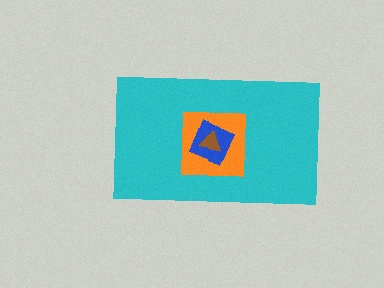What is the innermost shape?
The brown triangle.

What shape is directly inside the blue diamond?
The brown triangle.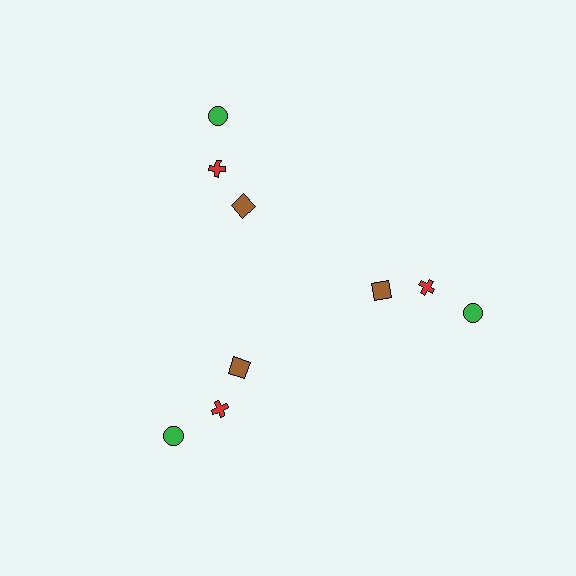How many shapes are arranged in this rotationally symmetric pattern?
There are 9 shapes, arranged in 3 groups of 3.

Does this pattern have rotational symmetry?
Yes, this pattern has 3-fold rotational symmetry. It looks the same after rotating 120 degrees around the center.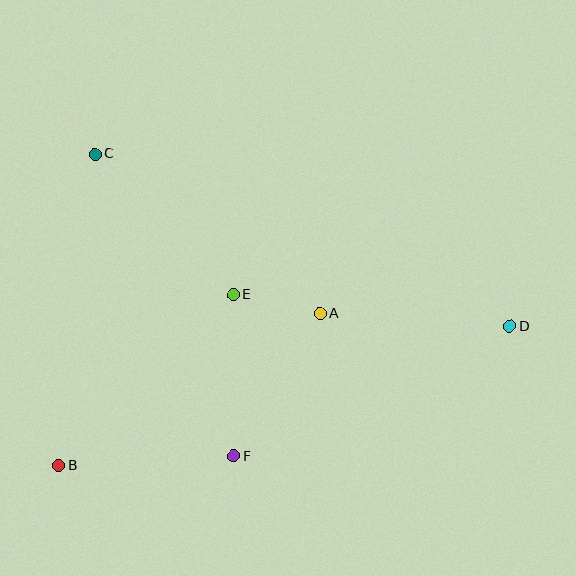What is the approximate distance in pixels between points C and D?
The distance between C and D is approximately 449 pixels.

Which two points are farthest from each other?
Points B and D are farthest from each other.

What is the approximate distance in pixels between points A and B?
The distance between A and B is approximately 302 pixels.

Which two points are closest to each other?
Points A and E are closest to each other.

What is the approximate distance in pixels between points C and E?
The distance between C and E is approximately 197 pixels.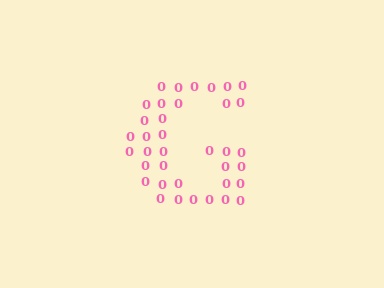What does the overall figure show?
The overall figure shows the letter G.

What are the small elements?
The small elements are digit 0's.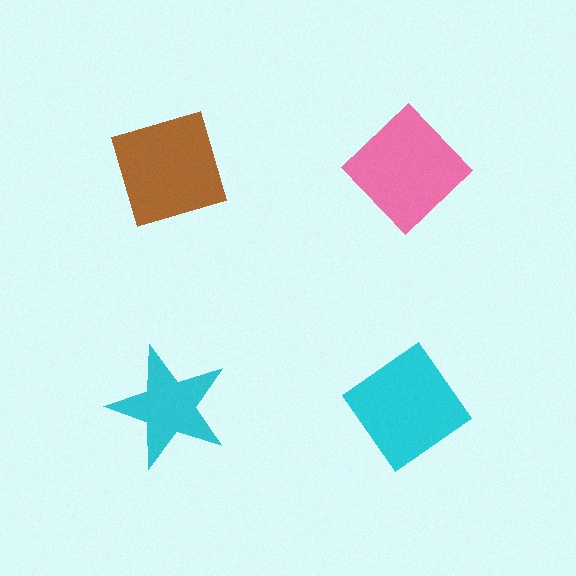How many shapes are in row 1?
2 shapes.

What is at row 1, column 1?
A brown diamond.